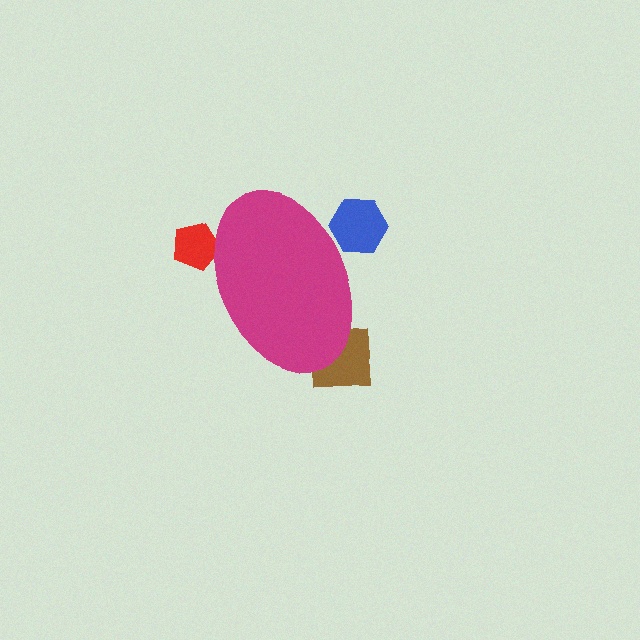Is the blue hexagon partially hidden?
Yes, the blue hexagon is partially hidden behind the magenta ellipse.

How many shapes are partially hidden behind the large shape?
3 shapes are partially hidden.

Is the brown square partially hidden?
Yes, the brown square is partially hidden behind the magenta ellipse.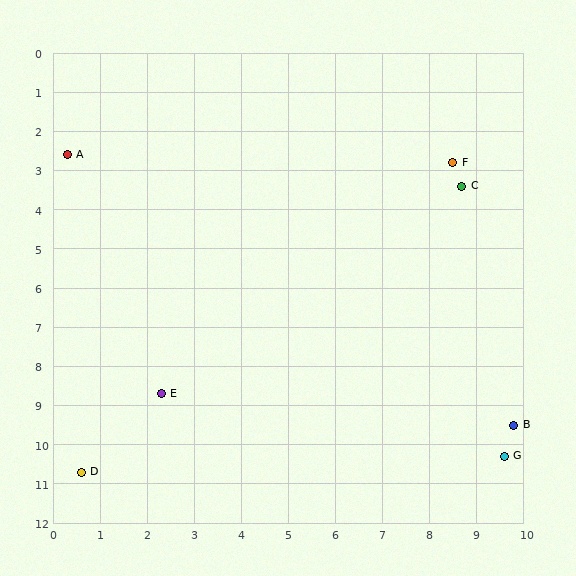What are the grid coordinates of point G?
Point G is at approximately (9.6, 10.3).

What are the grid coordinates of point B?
Point B is at approximately (9.8, 9.5).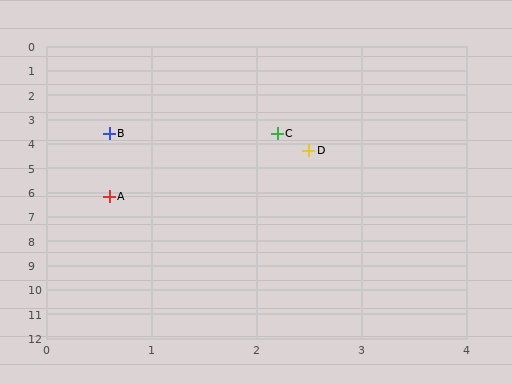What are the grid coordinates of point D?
Point D is at approximately (2.5, 4.3).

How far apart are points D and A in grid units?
Points D and A are about 2.7 grid units apart.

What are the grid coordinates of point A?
Point A is at approximately (0.6, 6.2).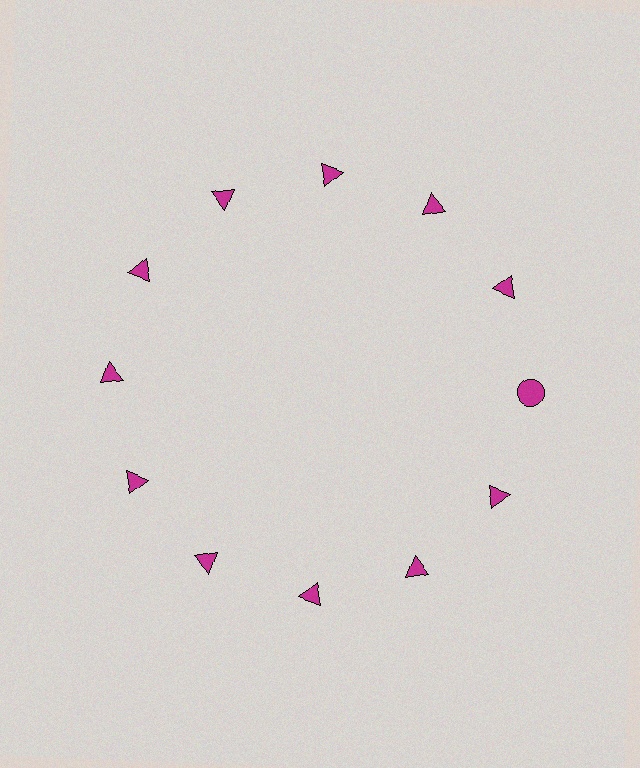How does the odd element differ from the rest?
It has a different shape: circle instead of triangle.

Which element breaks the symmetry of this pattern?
The magenta circle at roughly the 3 o'clock position breaks the symmetry. All other shapes are magenta triangles.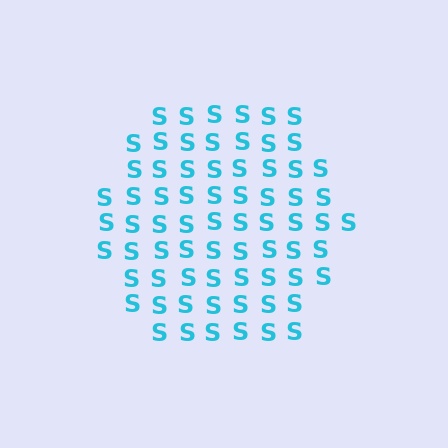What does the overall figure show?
The overall figure shows a hexagon.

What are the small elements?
The small elements are letter S's.